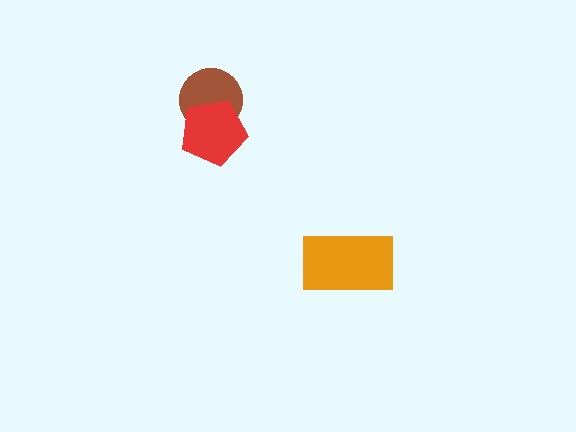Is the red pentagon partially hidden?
No, no other shape covers it.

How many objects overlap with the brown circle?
1 object overlaps with the brown circle.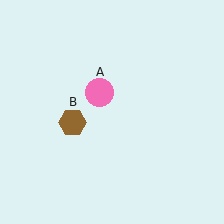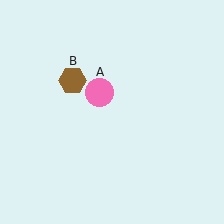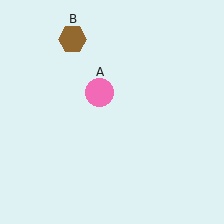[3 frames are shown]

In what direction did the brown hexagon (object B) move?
The brown hexagon (object B) moved up.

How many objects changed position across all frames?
1 object changed position: brown hexagon (object B).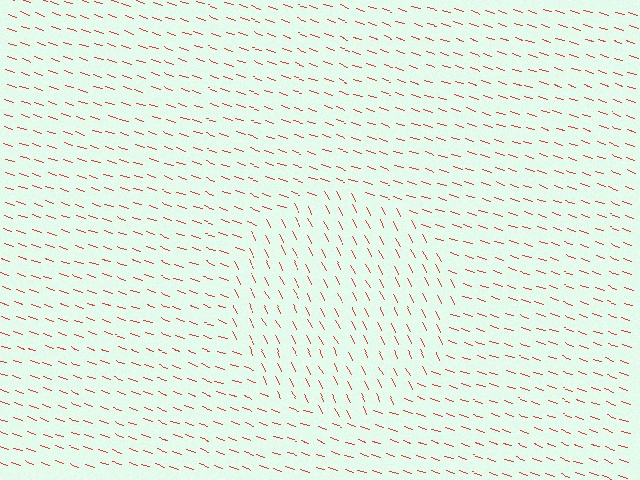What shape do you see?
I see a circle.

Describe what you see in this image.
The image is filled with small red line segments. A circle region in the image has lines oriented differently from the surrounding lines, creating a visible texture boundary.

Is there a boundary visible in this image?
Yes, there is a texture boundary formed by a change in line orientation.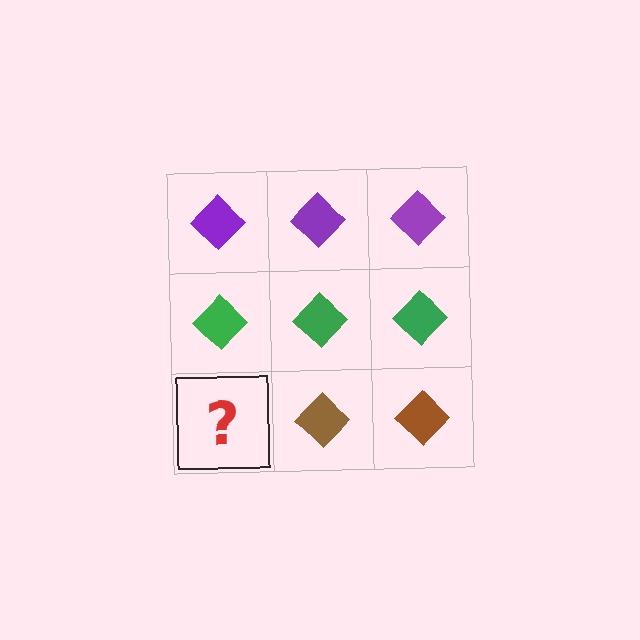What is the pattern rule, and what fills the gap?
The rule is that each row has a consistent color. The gap should be filled with a brown diamond.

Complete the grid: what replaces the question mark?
The question mark should be replaced with a brown diamond.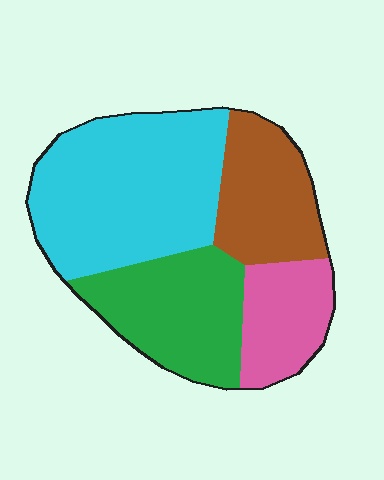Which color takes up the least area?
Pink, at roughly 15%.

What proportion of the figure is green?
Green covers around 25% of the figure.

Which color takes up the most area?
Cyan, at roughly 40%.